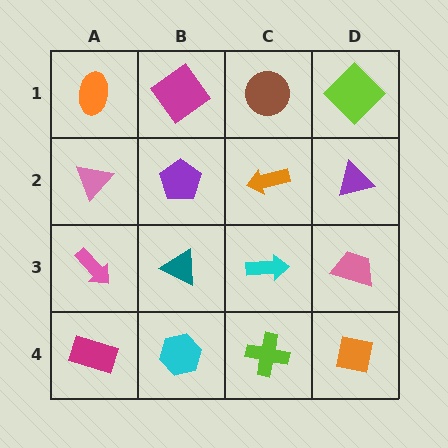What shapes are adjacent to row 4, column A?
A pink arrow (row 3, column A), a cyan hexagon (row 4, column B).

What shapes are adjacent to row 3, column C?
An orange arrow (row 2, column C), a lime cross (row 4, column C), a teal triangle (row 3, column B), a pink trapezoid (row 3, column D).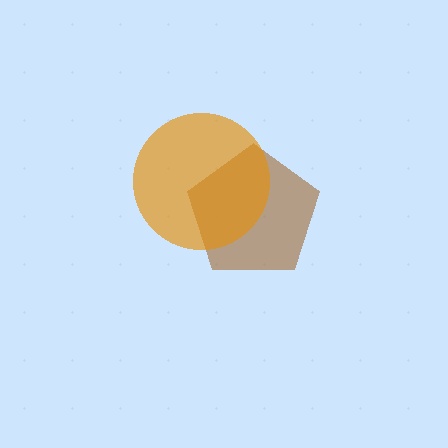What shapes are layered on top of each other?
The layered shapes are: a brown pentagon, an orange circle.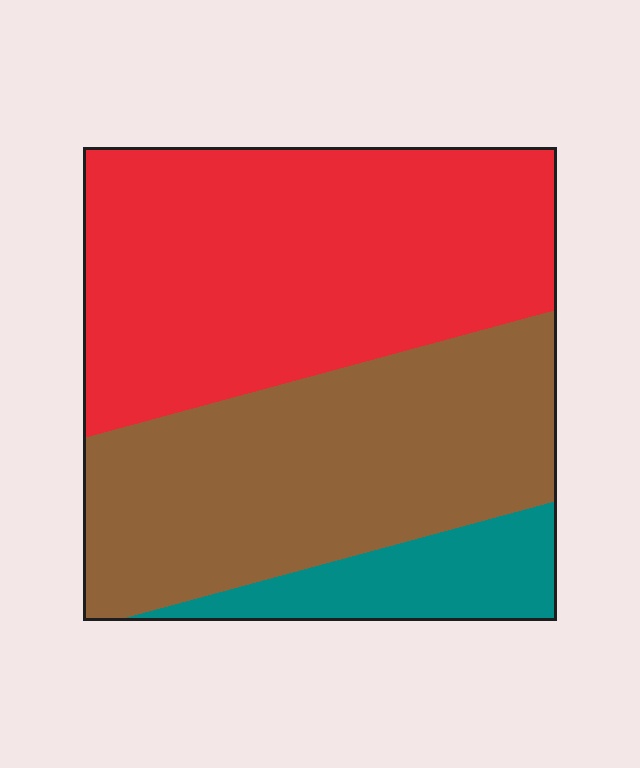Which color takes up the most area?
Red, at roughly 50%.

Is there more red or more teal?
Red.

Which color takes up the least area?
Teal, at roughly 10%.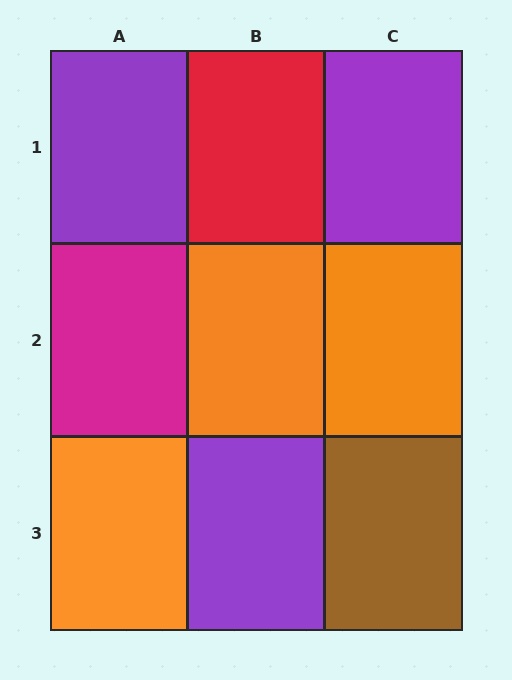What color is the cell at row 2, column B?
Orange.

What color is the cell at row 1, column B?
Red.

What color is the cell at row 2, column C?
Orange.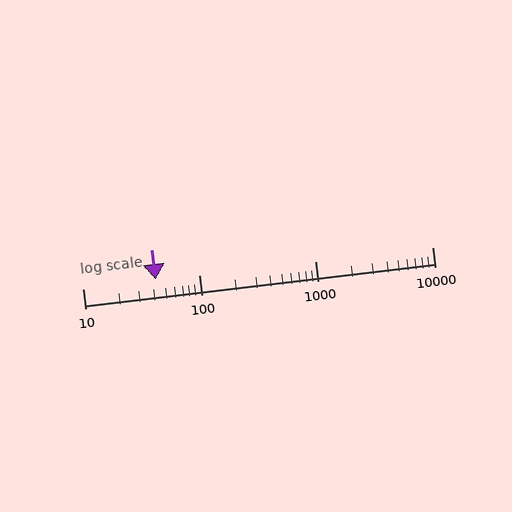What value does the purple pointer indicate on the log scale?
The pointer indicates approximately 42.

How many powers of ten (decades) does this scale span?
The scale spans 3 decades, from 10 to 10000.